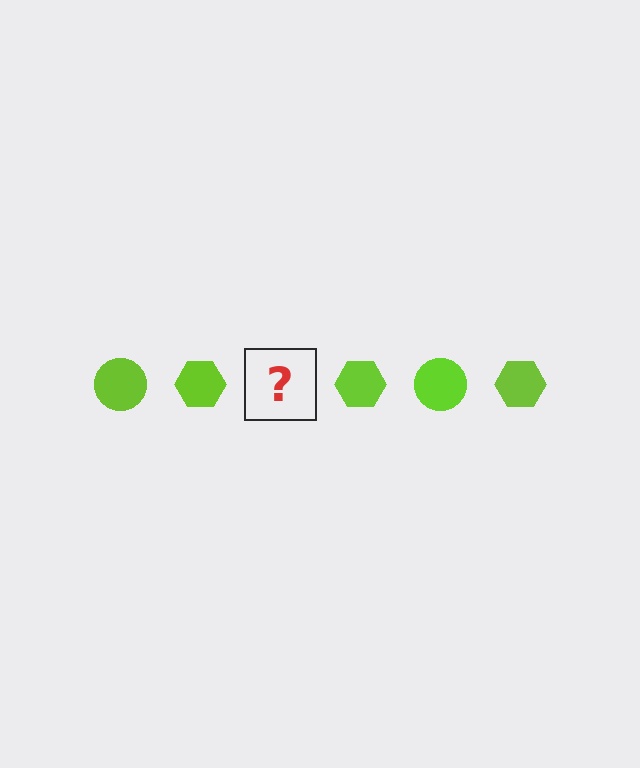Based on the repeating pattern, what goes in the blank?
The blank should be a lime circle.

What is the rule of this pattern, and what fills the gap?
The rule is that the pattern cycles through circle, hexagon shapes in lime. The gap should be filled with a lime circle.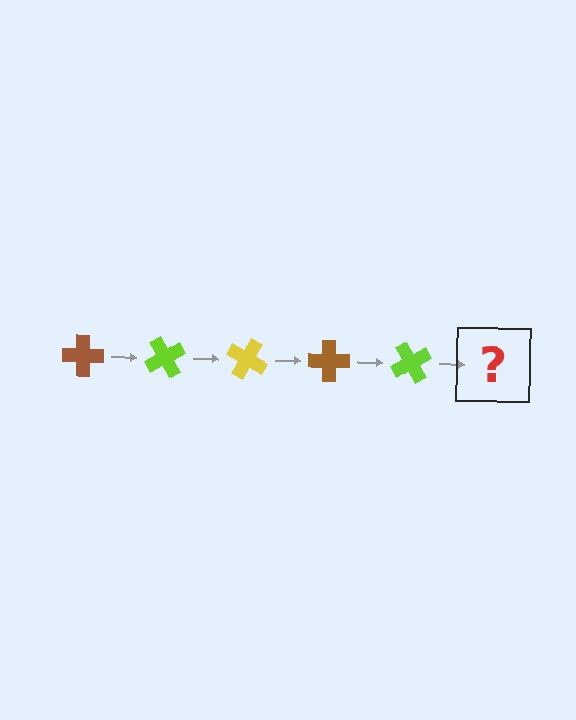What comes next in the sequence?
The next element should be a yellow cross, rotated 300 degrees from the start.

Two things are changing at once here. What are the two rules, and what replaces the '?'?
The two rules are that it rotates 60 degrees each step and the color cycles through brown, lime, and yellow. The '?' should be a yellow cross, rotated 300 degrees from the start.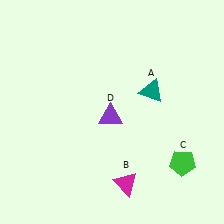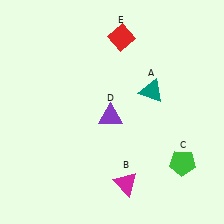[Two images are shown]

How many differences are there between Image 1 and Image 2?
There is 1 difference between the two images.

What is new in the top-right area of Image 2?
A red diamond (E) was added in the top-right area of Image 2.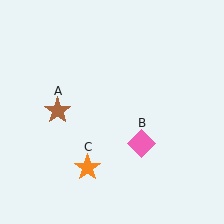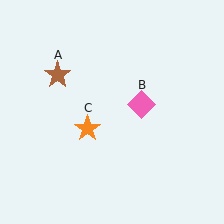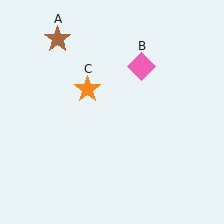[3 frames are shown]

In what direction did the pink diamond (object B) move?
The pink diamond (object B) moved up.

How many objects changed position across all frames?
3 objects changed position: brown star (object A), pink diamond (object B), orange star (object C).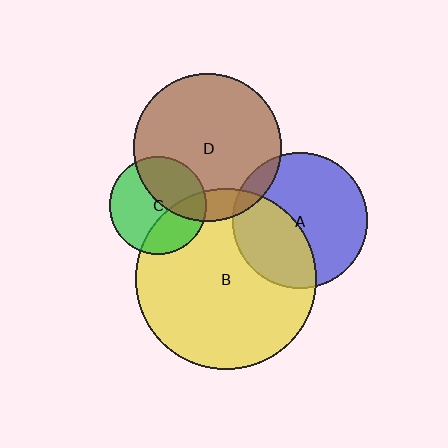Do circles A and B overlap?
Yes.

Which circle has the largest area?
Circle B (yellow).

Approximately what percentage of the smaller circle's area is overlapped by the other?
Approximately 40%.